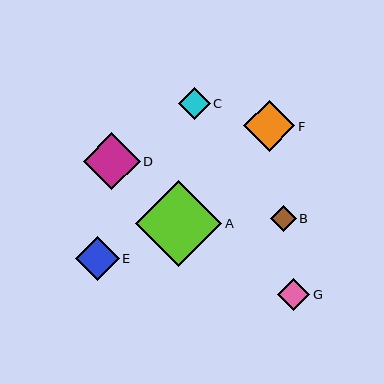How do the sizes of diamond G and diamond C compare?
Diamond G and diamond C are approximately the same size.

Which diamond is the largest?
Diamond A is the largest with a size of approximately 86 pixels.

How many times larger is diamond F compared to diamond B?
Diamond F is approximately 2.0 times the size of diamond B.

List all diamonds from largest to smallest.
From largest to smallest: A, D, F, E, G, C, B.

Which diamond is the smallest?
Diamond B is the smallest with a size of approximately 26 pixels.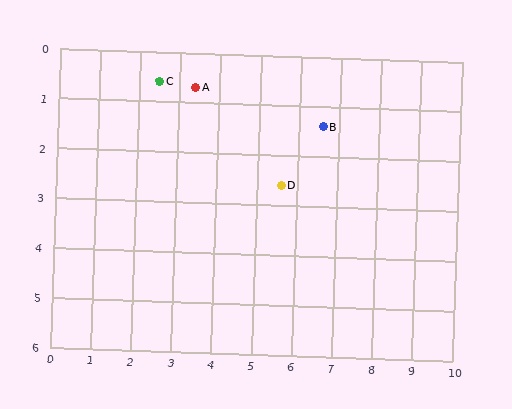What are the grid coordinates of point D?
Point D is at approximately (5.6, 2.6).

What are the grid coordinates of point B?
Point B is at approximately (6.6, 1.4).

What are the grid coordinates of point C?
Point C is at approximately (2.5, 0.6).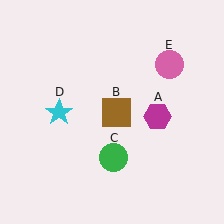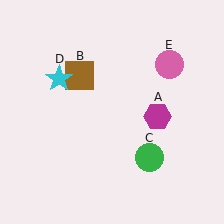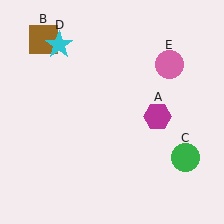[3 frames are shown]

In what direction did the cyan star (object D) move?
The cyan star (object D) moved up.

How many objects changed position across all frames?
3 objects changed position: brown square (object B), green circle (object C), cyan star (object D).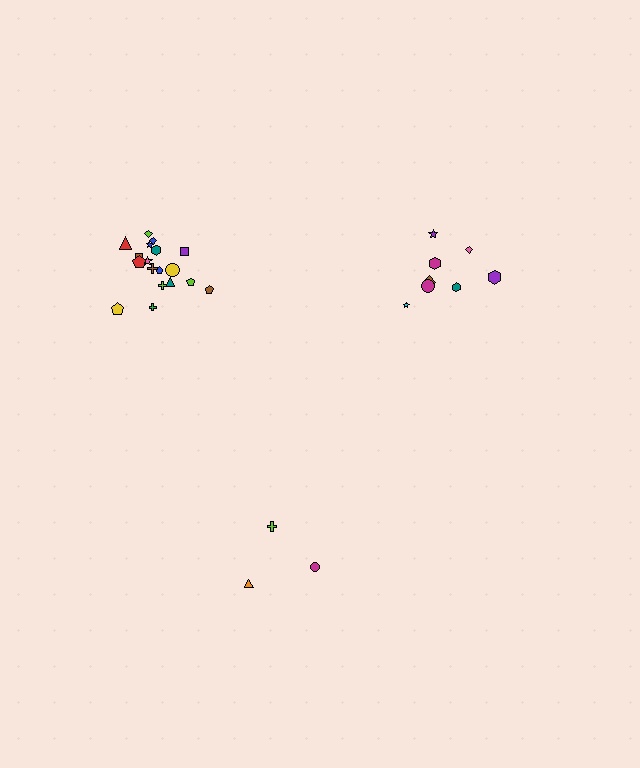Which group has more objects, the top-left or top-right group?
The top-left group.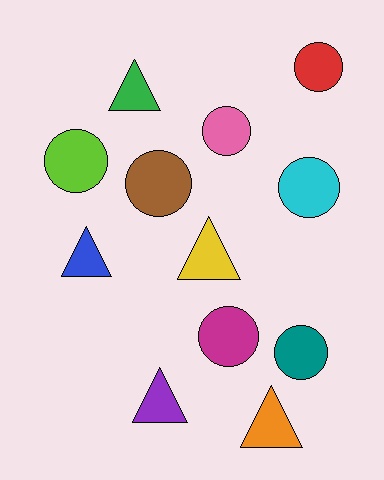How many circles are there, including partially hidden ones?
There are 7 circles.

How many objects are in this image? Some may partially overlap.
There are 12 objects.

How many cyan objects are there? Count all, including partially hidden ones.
There is 1 cyan object.